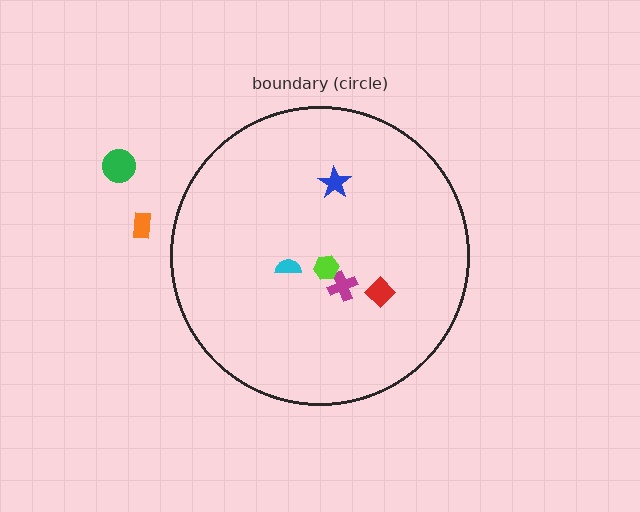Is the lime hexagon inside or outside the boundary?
Inside.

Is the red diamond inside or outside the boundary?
Inside.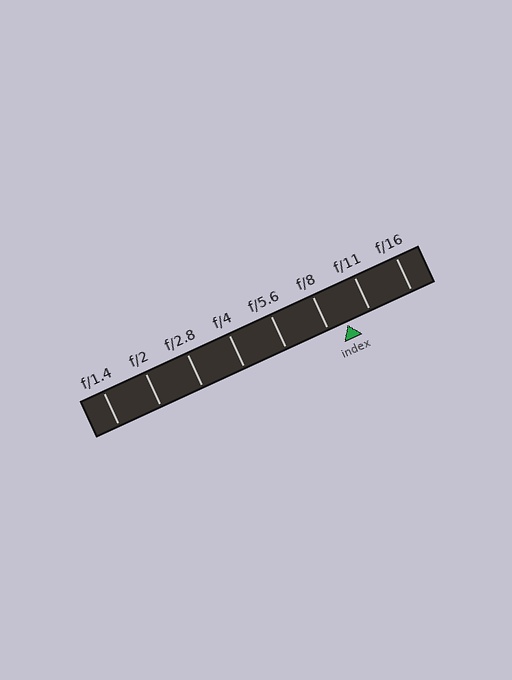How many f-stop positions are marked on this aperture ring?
There are 8 f-stop positions marked.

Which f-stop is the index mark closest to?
The index mark is closest to f/8.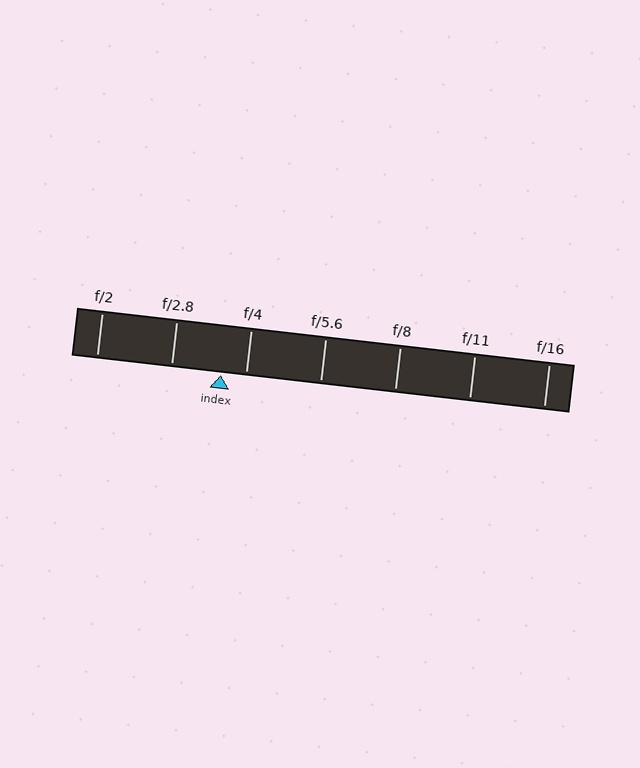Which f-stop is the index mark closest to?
The index mark is closest to f/4.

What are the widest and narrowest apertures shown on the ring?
The widest aperture shown is f/2 and the narrowest is f/16.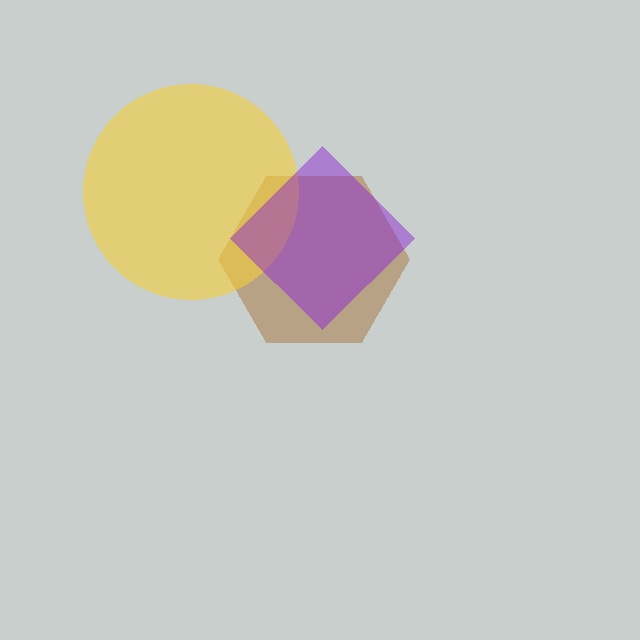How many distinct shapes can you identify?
There are 3 distinct shapes: a brown hexagon, a yellow circle, a purple diamond.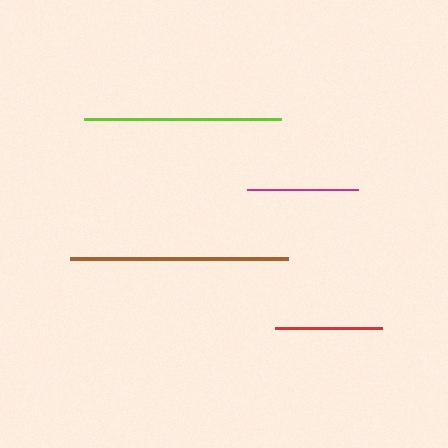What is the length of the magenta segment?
The magenta segment is approximately 111 pixels long.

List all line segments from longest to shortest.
From longest to shortest: brown, lime, magenta, red.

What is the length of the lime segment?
The lime segment is approximately 197 pixels long.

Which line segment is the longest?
The brown line is the longest at approximately 218 pixels.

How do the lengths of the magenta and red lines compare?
The magenta and red lines are approximately the same length.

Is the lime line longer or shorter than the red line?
The lime line is longer than the red line.